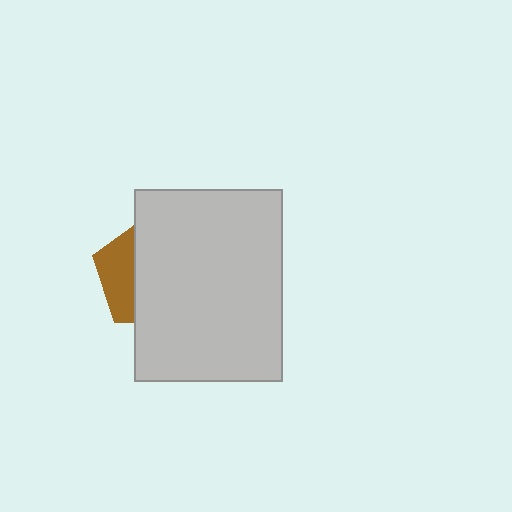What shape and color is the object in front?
The object in front is a light gray rectangle.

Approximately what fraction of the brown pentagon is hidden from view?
Roughly 70% of the brown pentagon is hidden behind the light gray rectangle.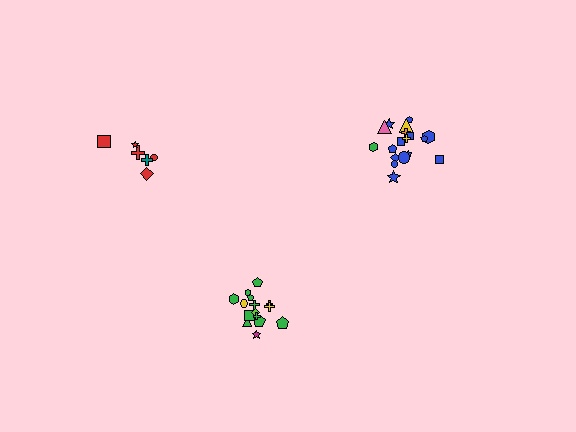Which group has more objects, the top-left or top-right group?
The top-right group.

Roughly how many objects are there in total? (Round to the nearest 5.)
Roughly 40 objects in total.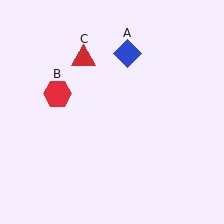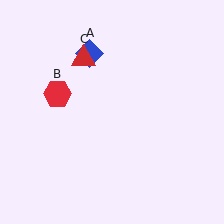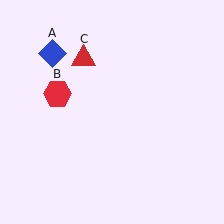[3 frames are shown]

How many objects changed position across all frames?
1 object changed position: blue diamond (object A).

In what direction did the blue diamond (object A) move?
The blue diamond (object A) moved left.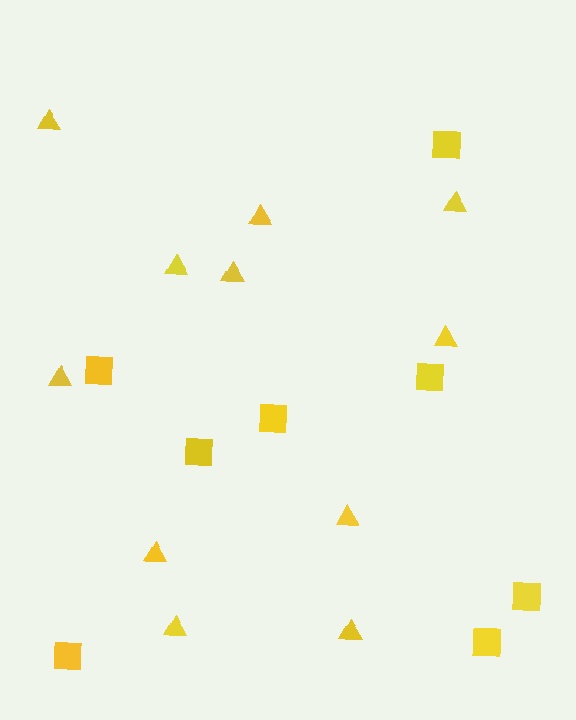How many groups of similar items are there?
There are 2 groups: one group of triangles (11) and one group of squares (8).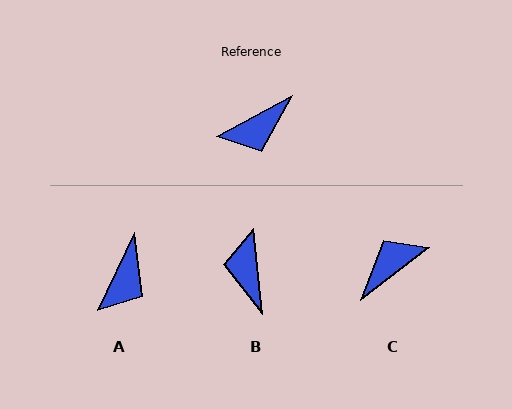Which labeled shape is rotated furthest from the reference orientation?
C, about 171 degrees away.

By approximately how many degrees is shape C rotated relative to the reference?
Approximately 171 degrees clockwise.